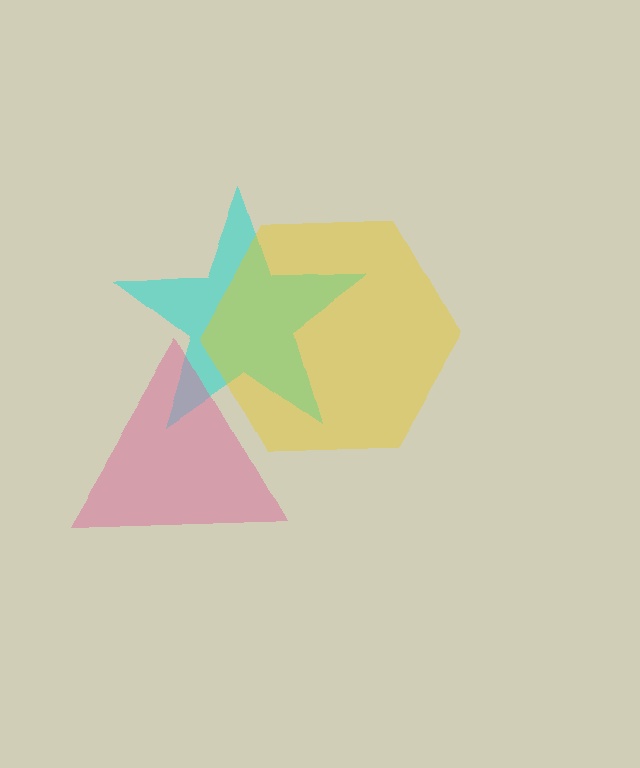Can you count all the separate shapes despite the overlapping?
Yes, there are 3 separate shapes.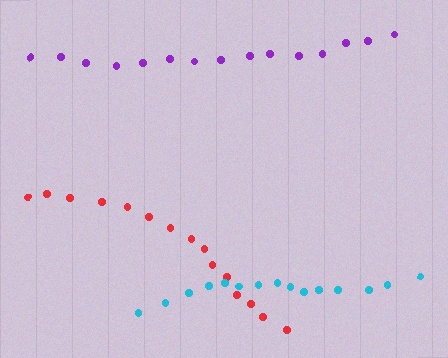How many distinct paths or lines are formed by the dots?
There are 3 distinct paths.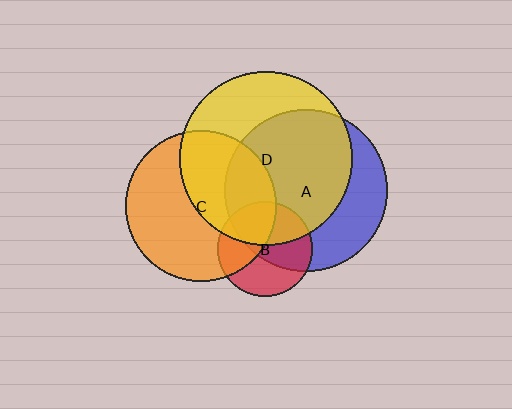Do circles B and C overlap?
Yes.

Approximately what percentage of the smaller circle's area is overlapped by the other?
Approximately 40%.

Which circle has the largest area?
Circle D (yellow).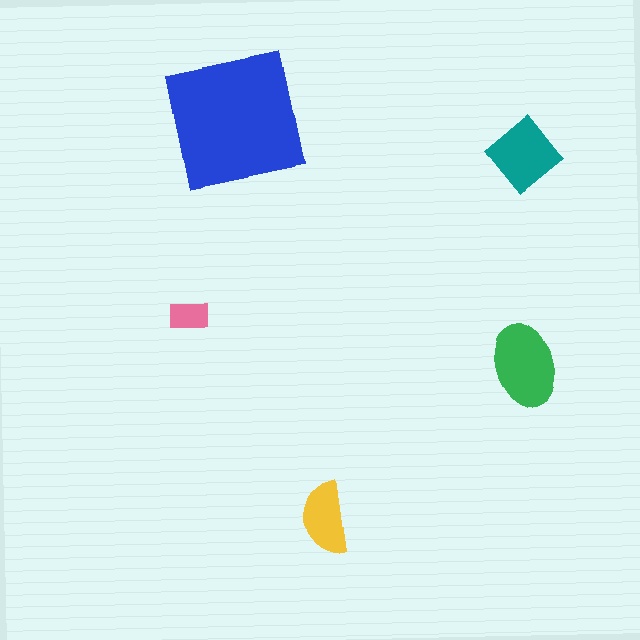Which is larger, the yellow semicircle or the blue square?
The blue square.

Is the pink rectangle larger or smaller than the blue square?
Smaller.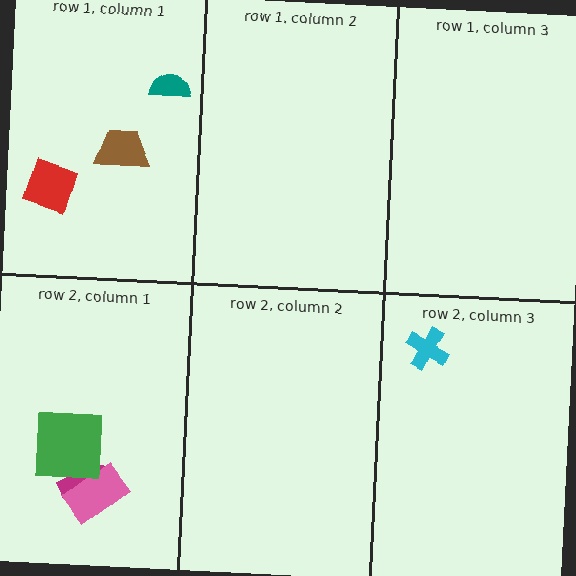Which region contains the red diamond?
The row 1, column 1 region.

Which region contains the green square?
The row 2, column 1 region.